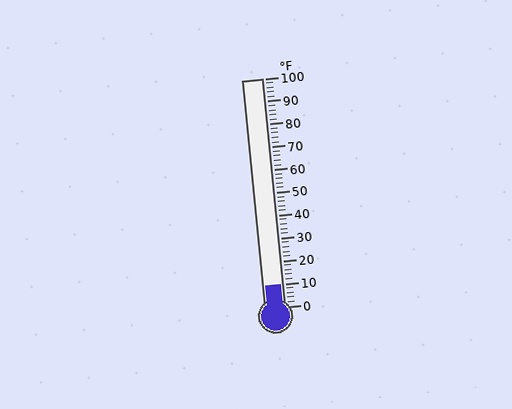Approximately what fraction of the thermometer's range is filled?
The thermometer is filled to approximately 10% of its range.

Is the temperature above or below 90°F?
The temperature is below 90°F.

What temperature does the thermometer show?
The thermometer shows approximately 10°F.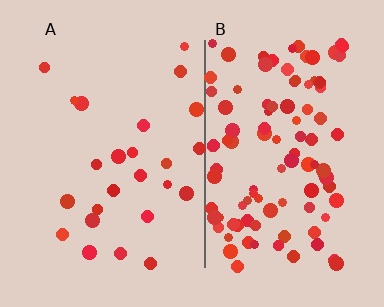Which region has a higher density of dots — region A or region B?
B (the right).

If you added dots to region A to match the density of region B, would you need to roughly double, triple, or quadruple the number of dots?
Approximately quadruple.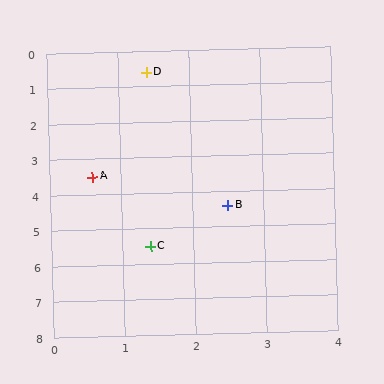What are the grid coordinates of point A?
Point A is at approximately (0.6, 3.5).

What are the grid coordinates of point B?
Point B is at approximately (2.5, 4.4).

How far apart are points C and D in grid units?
Points C and D are about 4.9 grid units apart.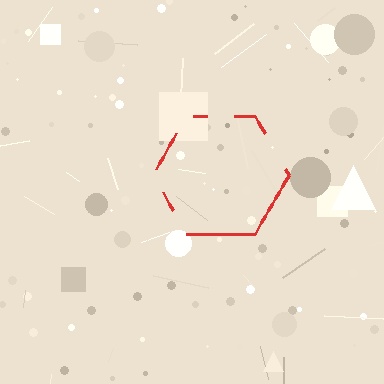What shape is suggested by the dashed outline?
The dashed outline suggests a hexagon.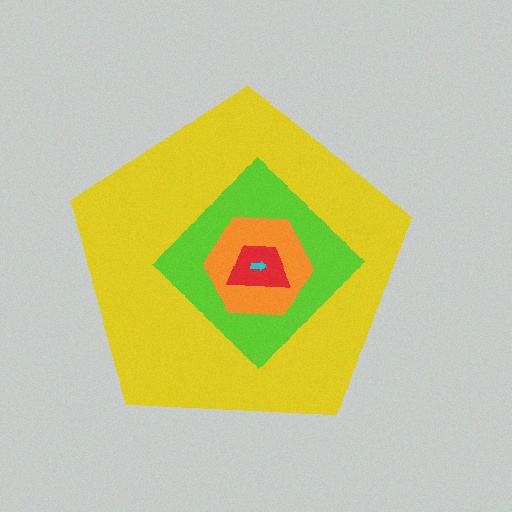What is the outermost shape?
The yellow pentagon.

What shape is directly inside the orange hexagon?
The red trapezoid.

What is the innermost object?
The cyan arrow.